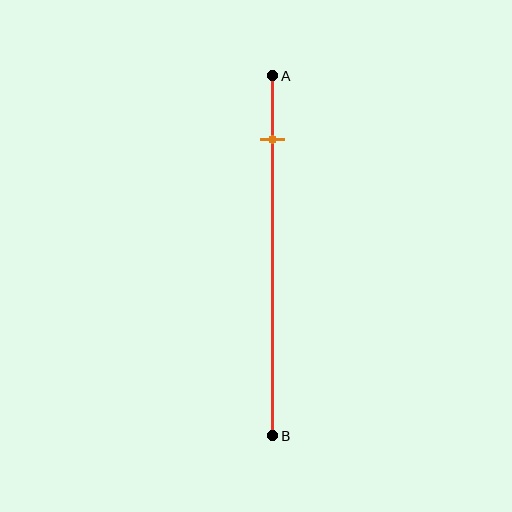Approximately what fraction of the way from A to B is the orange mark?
The orange mark is approximately 20% of the way from A to B.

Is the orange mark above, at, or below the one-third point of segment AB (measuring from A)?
The orange mark is above the one-third point of segment AB.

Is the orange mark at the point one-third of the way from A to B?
No, the mark is at about 20% from A, not at the 33% one-third point.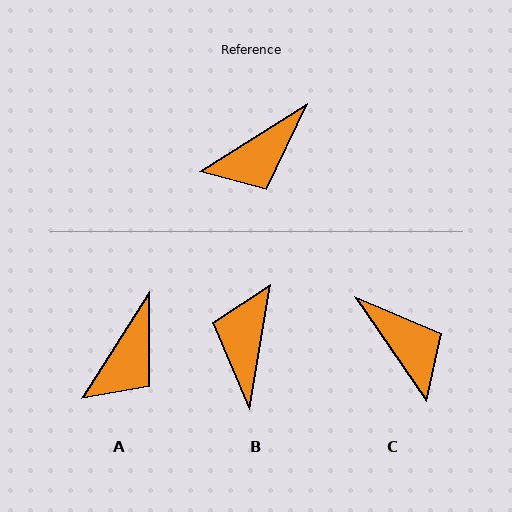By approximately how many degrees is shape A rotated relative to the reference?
Approximately 25 degrees counter-clockwise.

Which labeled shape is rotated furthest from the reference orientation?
B, about 132 degrees away.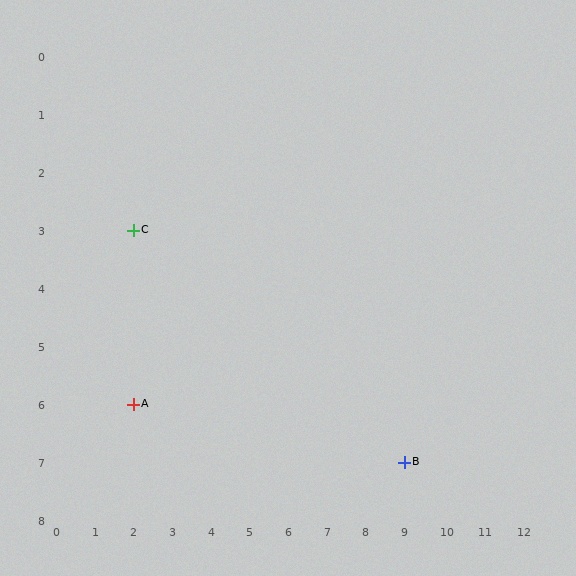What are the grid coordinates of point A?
Point A is at grid coordinates (2, 6).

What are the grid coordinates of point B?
Point B is at grid coordinates (9, 7).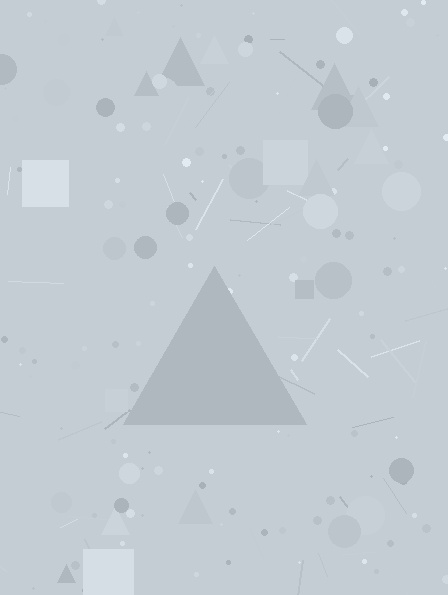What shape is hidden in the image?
A triangle is hidden in the image.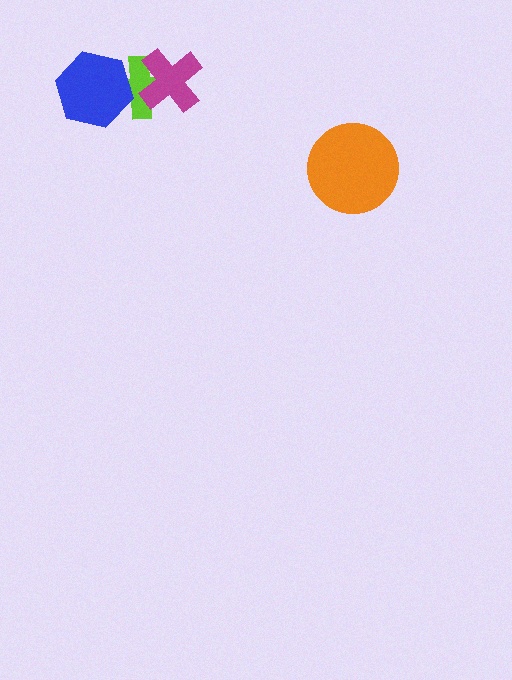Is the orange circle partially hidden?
No, no other shape covers it.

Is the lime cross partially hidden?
Yes, it is partially covered by another shape.